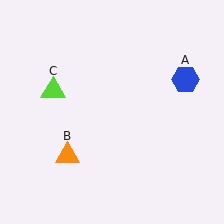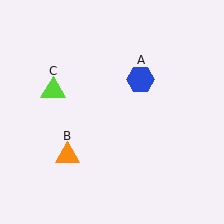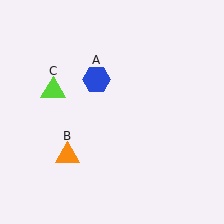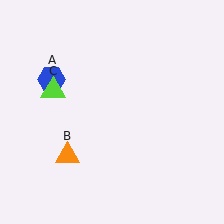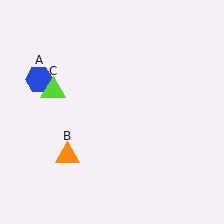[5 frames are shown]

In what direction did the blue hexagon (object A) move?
The blue hexagon (object A) moved left.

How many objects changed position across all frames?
1 object changed position: blue hexagon (object A).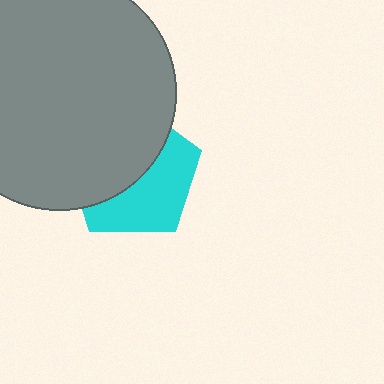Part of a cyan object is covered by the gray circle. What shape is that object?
It is a pentagon.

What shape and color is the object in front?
The object in front is a gray circle.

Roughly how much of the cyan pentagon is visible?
About half of it is visible (roughly 47%).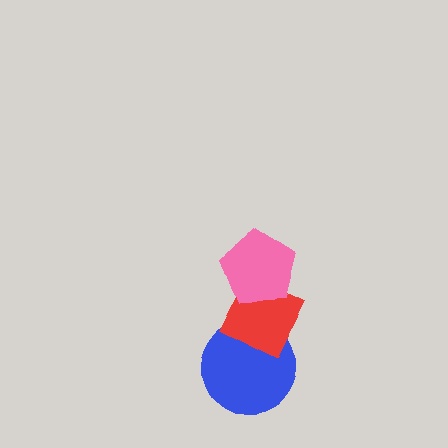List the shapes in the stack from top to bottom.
From top to bottom: the pink pentagon, the red diamond, the blue circle.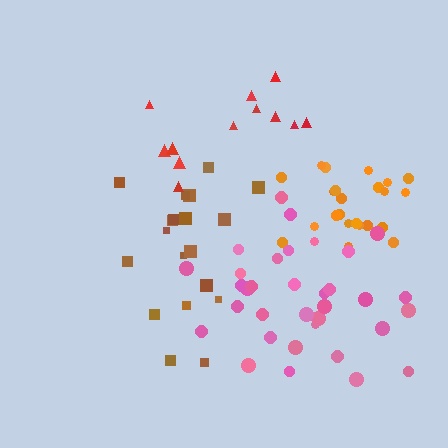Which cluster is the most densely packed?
Orange.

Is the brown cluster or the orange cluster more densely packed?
Orange.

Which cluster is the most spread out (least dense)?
Red.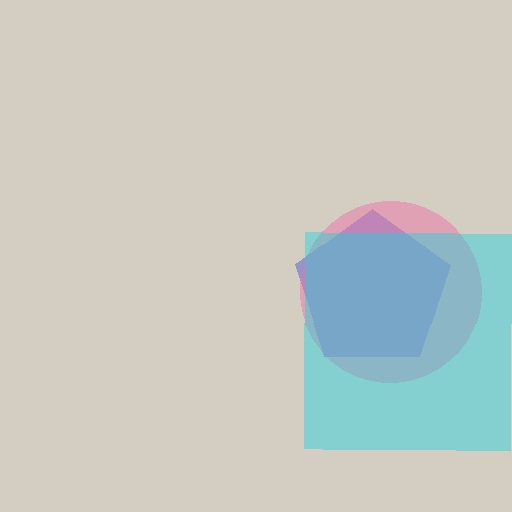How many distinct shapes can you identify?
There are 3 distinct shapes: a blue pentagon, a pink circle, a cyan square.